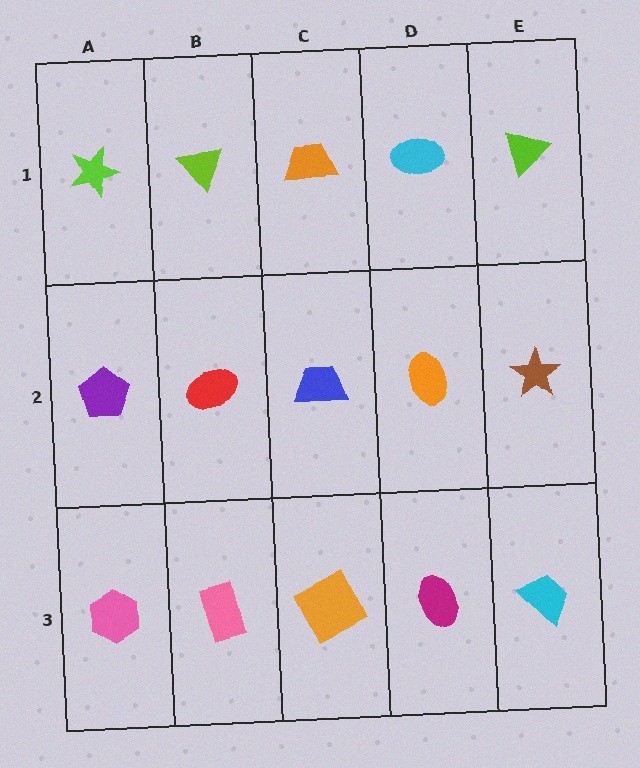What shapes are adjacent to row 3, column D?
An orange ellipse (row 2, column D), an orange square (row 3, column C), a cyan trapezoid (row 3, column E).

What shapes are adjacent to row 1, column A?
A purple pentagon (row 2, column A), a lime triangle (row 1, column B).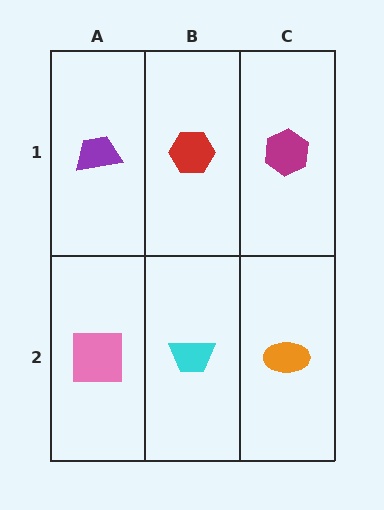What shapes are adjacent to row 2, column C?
A magenta hexagon (row 1, column C), a cyan trapezoid (row 2, column B).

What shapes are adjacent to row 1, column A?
A pink square (row 2, column A), a red hexagon (row 1, column B).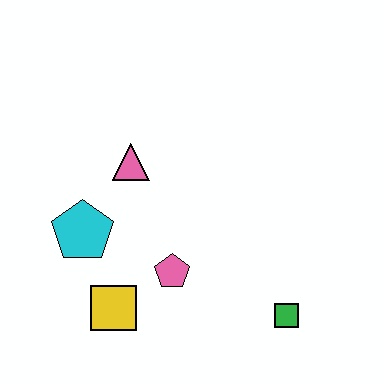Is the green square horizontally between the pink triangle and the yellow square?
No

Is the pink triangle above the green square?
Yes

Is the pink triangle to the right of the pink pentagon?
No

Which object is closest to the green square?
The pink pentagon is closest to the green square.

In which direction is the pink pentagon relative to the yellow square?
The pink pentagon is to the right of the yellow square.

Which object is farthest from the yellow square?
The green square is farthest from the yellow square.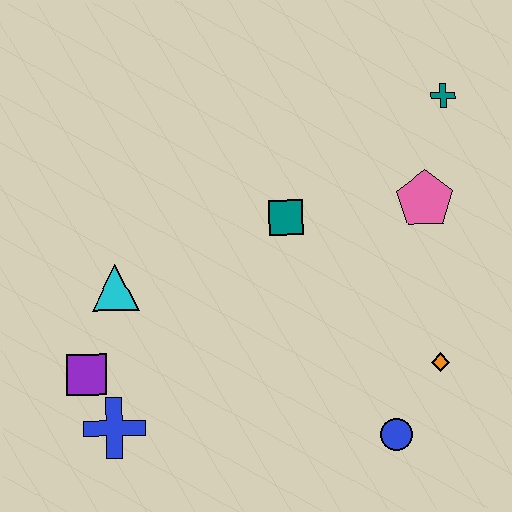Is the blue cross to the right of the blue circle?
No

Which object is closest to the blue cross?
The purple square is closest to the blue cross.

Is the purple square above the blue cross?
Yes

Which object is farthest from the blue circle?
The teal cross is farthest from the blue circle.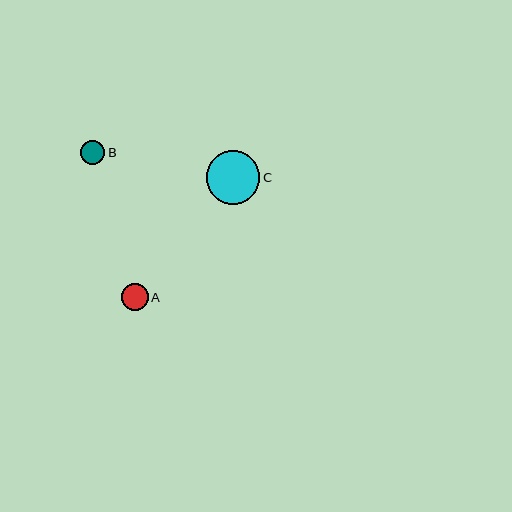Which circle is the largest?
Circle C is the largest with a size of approximately 53 pixels.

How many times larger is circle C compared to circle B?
Circle C is approximately 2.2 times the size of circle B.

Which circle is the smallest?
Circle B is the smallest with a size of approximately 24 pixels.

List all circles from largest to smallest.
From largest to smallest: C, A, B.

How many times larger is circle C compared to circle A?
Circle C is approximately 2.0 times the size of circle A.